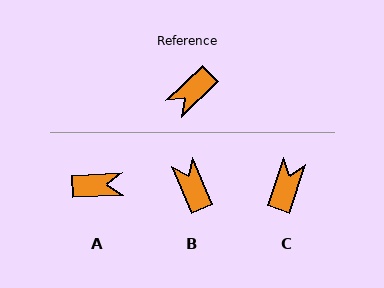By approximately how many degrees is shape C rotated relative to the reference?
Approximately 153 degrees clockwise.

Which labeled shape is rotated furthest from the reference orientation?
C, about 153 degrees away.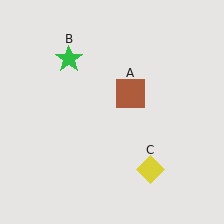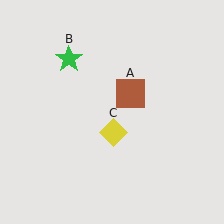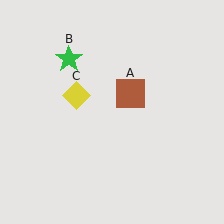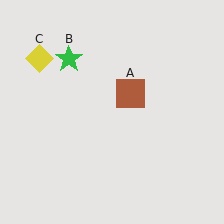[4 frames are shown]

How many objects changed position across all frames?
1 object changed position: yellow diamond (object C).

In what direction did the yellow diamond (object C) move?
The yellow diamond (object C) moved up and to the left.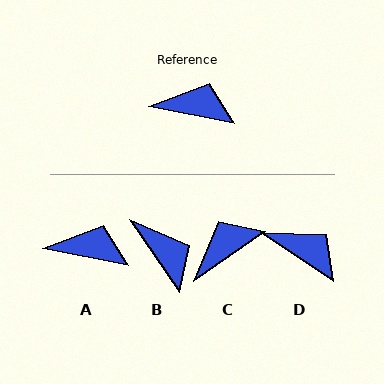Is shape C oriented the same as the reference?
No, it is off by about 46 degrees.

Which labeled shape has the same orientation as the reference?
A.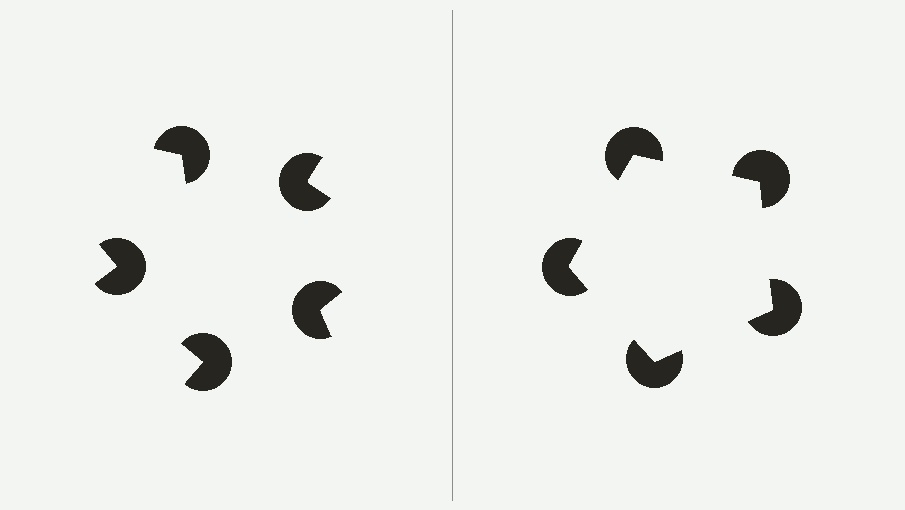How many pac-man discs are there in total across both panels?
10 — 5 on each side.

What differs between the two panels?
The pac-man discs are positioned identically on both sides; only the wedge orientations differ. On the right they align to a pentagon; on the left they are misaligned.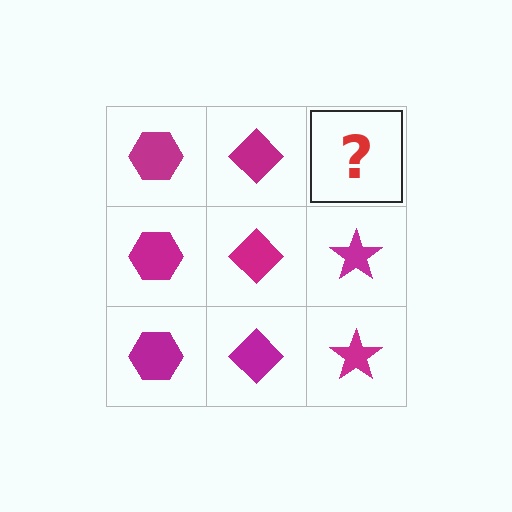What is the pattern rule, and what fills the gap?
The rule is that each column has a consistent shape. The gap should be filled with a magenta star.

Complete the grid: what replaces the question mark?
The question mark should be replaced with a magenta star.